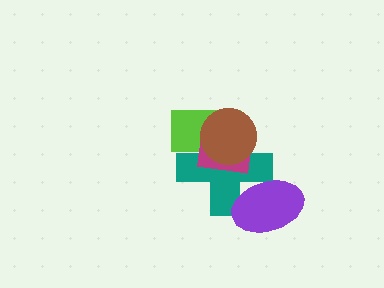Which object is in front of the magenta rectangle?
The brown circle is in front of the magenta rectangle.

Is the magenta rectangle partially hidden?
Yes, it is partially covered by another shape.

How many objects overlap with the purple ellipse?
1 object overlaps with the purple ellipse.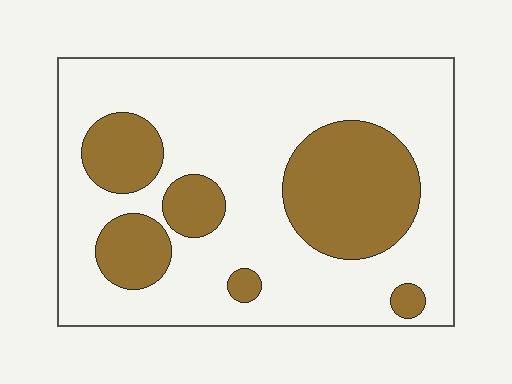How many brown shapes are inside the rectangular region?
6.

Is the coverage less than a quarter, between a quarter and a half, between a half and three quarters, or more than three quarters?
Between a quarter and a half.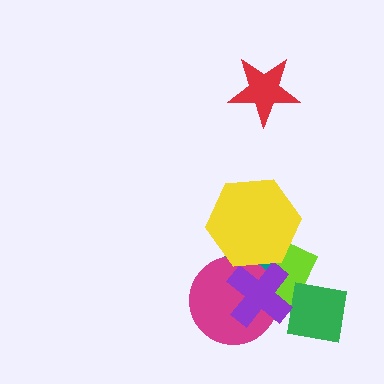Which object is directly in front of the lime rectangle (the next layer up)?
The green square is directly in front of the lime rectangle.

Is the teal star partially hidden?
Yes, it is partially covered by another shape.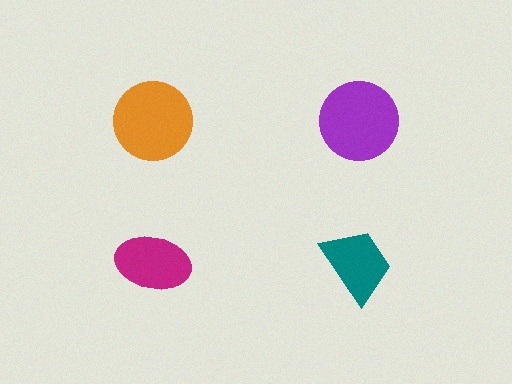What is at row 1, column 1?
An orange circle.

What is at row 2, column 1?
A magenta ellipse.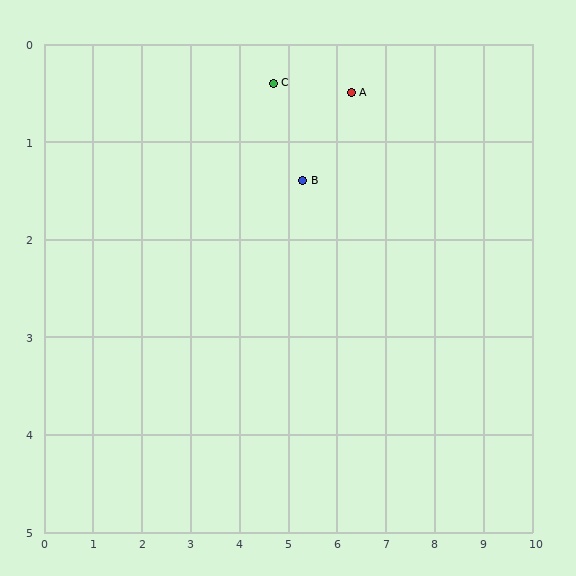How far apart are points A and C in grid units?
Points A and C are about 1.6 grid units apart.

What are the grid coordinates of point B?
Point B is at approximately (5.3, 1.4).